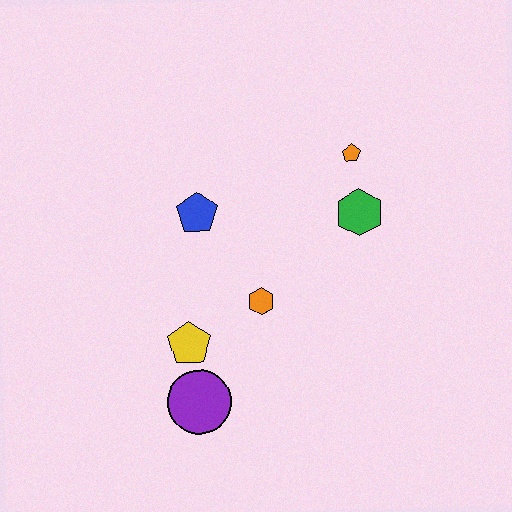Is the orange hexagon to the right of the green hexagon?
No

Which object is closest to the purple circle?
The yellow pentagon is closest to the purple circle.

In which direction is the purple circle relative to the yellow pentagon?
The purple circle is below the yellow pentagon.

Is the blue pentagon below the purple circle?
No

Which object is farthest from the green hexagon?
The purple circle is farthest from the green hexagon.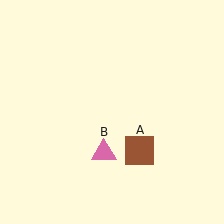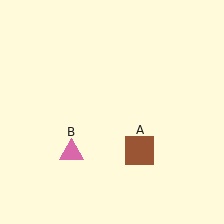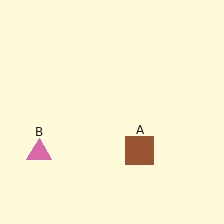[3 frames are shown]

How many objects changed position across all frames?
1 object changed position: pink triangle (object B).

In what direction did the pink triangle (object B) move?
The pink triangle (object B) moved left.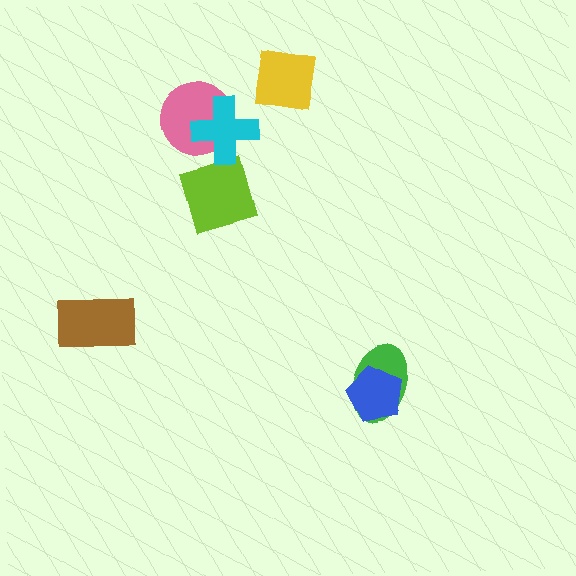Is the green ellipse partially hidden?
Yes, it is partially covered by another shape.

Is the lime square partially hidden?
No, no other shape covers it.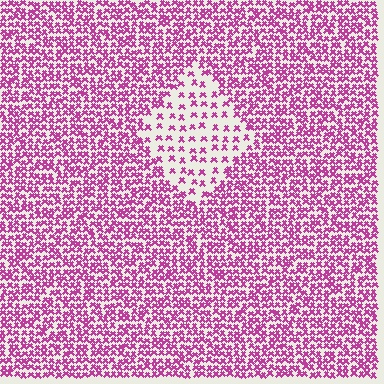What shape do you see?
I see a diamond.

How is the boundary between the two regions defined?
The boundary is defined by a change in element density (approximately 2.6x ratio). All elements are the same color, size, and shape.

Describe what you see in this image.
The image contains small magenta elements arranged at two different densities. A diamond-shaped region is visible where the elements are less densely packed than the surrounding area.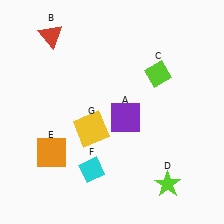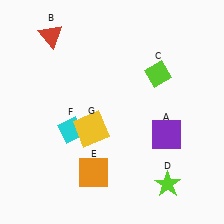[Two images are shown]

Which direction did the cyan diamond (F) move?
The cyan diamond (F) moved up.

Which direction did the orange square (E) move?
The orange square (E) moved right.